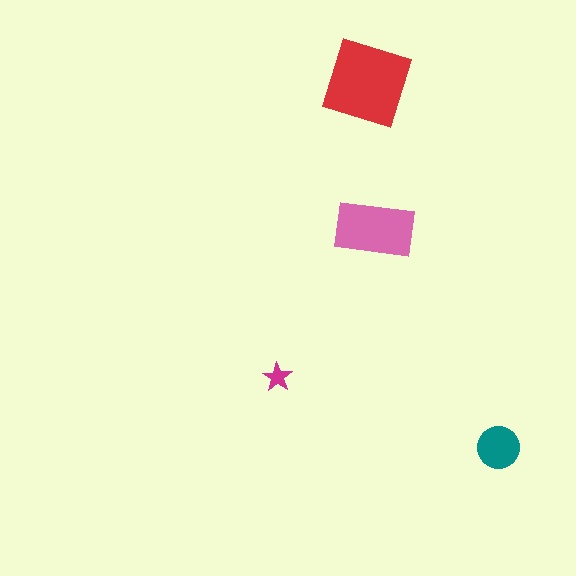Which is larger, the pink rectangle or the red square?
The red square.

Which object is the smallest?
The magenta star.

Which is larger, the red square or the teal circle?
The red square.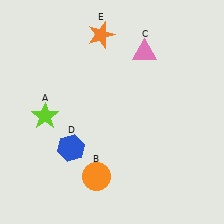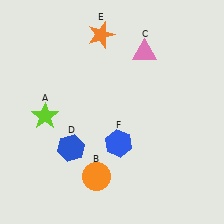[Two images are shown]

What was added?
A blue hexagon (F) was added in Image 2.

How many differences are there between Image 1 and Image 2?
There is 1 difference between the two images.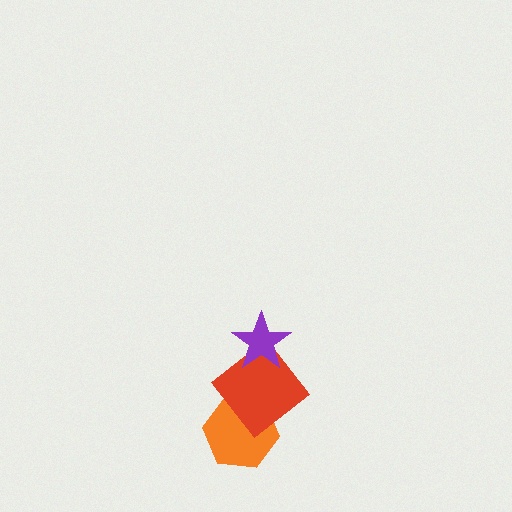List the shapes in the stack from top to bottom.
From top to bottom: the purple star, the red diamond, the orange hexagon.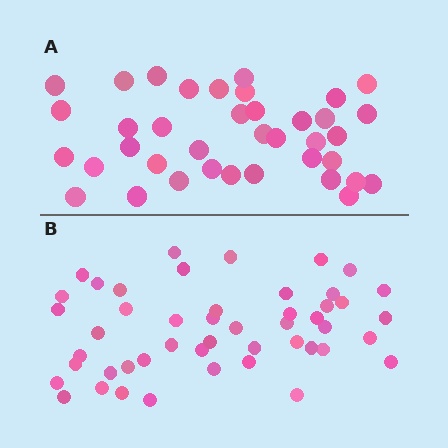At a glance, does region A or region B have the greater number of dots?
Region B (the bottom region) has more dots.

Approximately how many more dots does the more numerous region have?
Region B has roughly 10 or so more dots than region A.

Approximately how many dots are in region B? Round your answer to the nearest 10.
About 50 dots. (The exact count is 48, which rounds to 50.)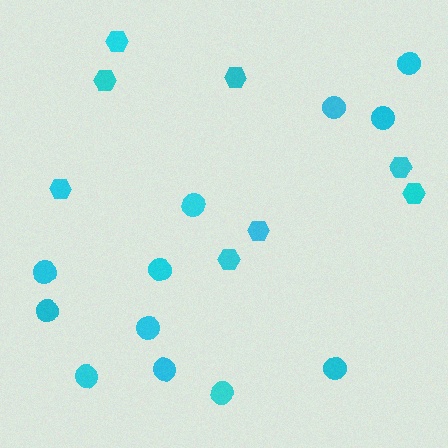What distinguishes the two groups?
There are 2 groups: one group of hexagons (8) and one group of circles (12).